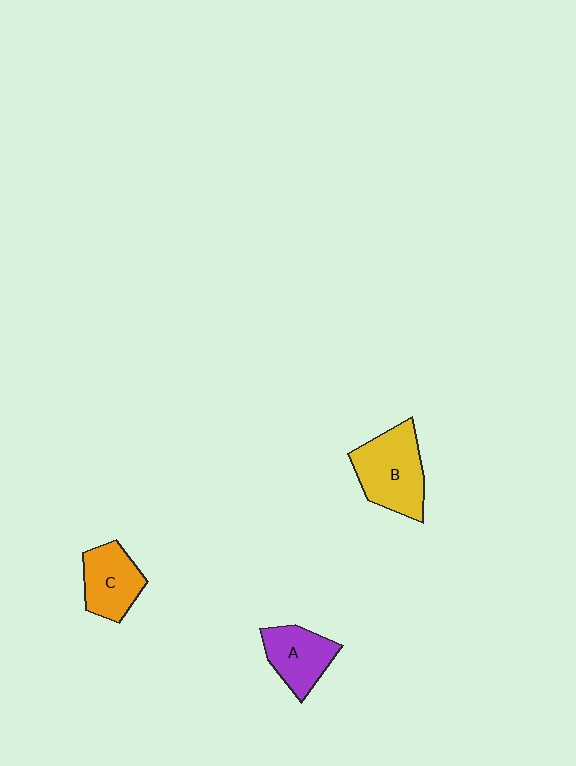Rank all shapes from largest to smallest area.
From largest to smallest: B (yellow), C (orange), A (purple).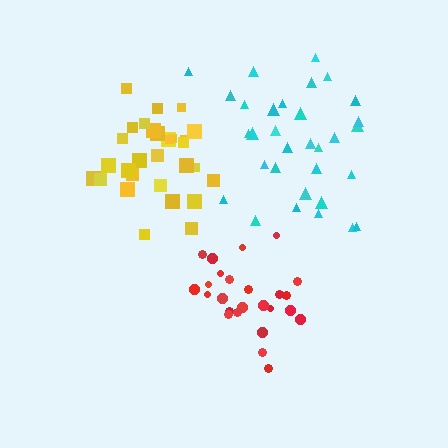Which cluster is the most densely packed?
Yellow.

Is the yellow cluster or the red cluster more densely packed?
Yellow.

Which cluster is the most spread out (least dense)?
Cyan.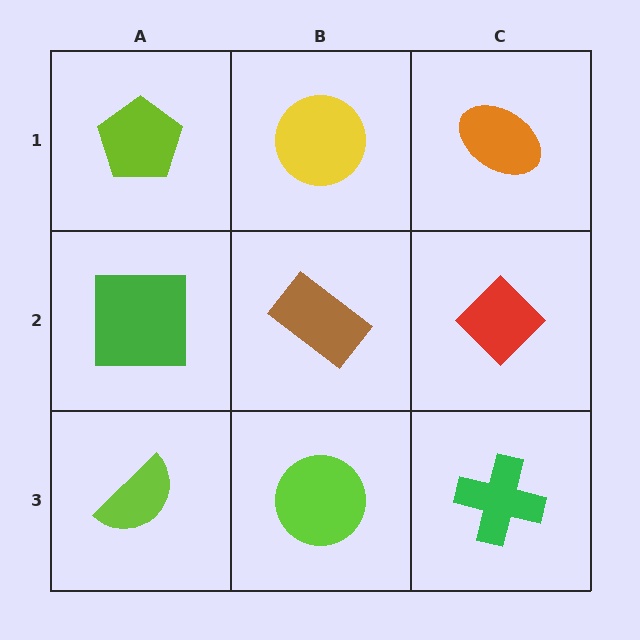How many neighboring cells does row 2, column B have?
4.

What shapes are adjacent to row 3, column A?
A green square (row 2, column A), a lime circle (row 3, column B).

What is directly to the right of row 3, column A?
A lime circle.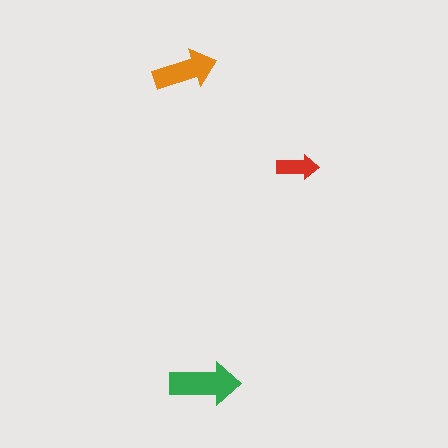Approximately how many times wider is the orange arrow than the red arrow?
About 1.5 times wider.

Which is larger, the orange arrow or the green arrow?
The green one.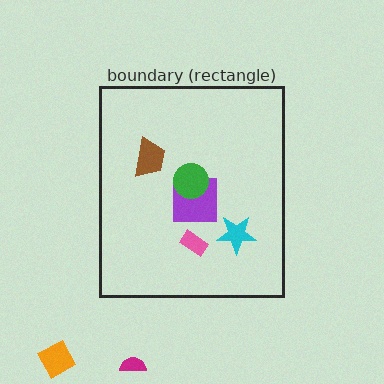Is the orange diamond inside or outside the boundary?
Outside.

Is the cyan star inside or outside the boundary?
Inside.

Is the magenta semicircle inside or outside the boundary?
Outside.